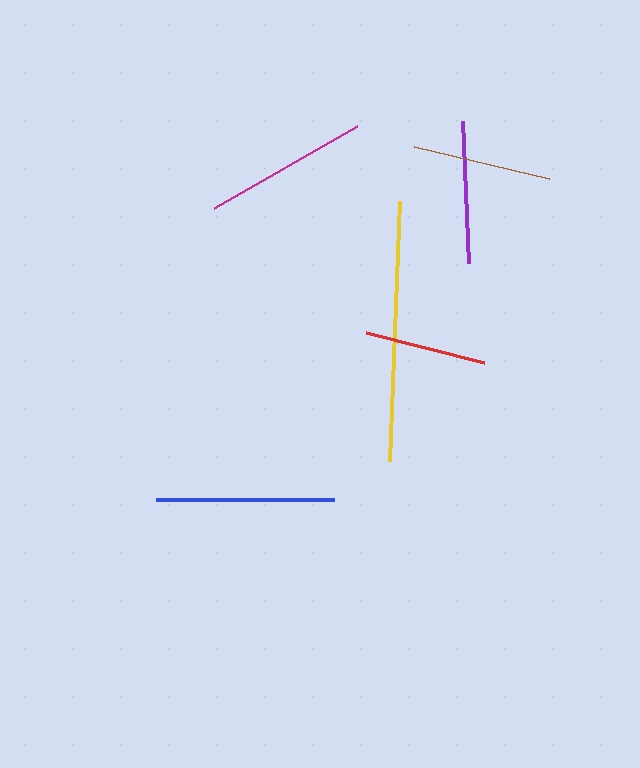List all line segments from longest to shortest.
From longest to shortest: yellow, blue, magenta, purple, brown, red.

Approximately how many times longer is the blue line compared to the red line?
The blue line is approximately 1.5 times the length of the red line.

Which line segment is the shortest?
The red line is the shortest at approximately 122 pixels.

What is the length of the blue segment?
The blue segment is approximately 178 pixels long.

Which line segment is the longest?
The yellow line is the longest at approximately 260 pixels.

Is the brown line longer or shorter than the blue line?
The blue line is longer than the brown line.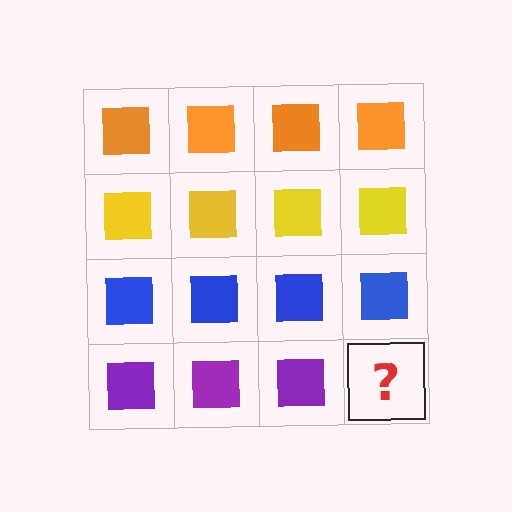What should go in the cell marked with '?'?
The missing cell should contain a purple square.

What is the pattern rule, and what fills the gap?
The rule is that each row has a consistent color. The gap should be filled with a purple square.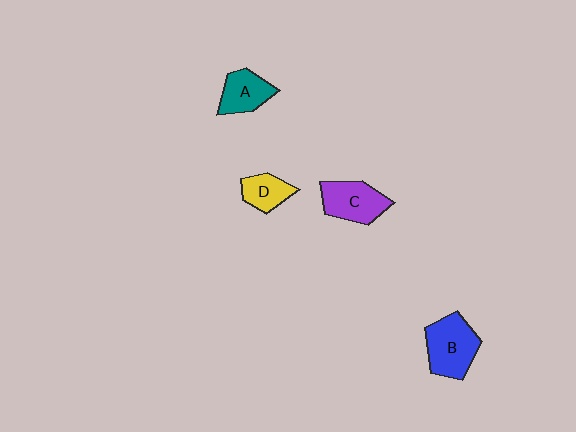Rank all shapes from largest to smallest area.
From largest to smallest: B (blue), C (purple), A (teal), D (yellow).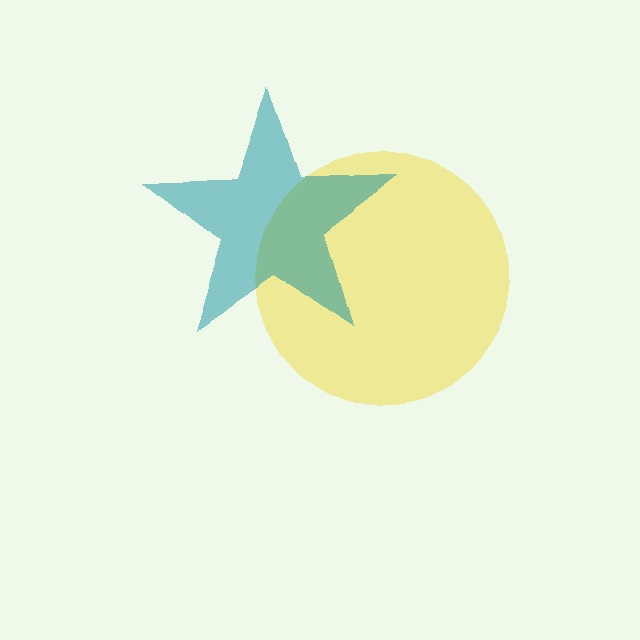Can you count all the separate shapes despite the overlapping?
Yes, there are 2 separate shapes.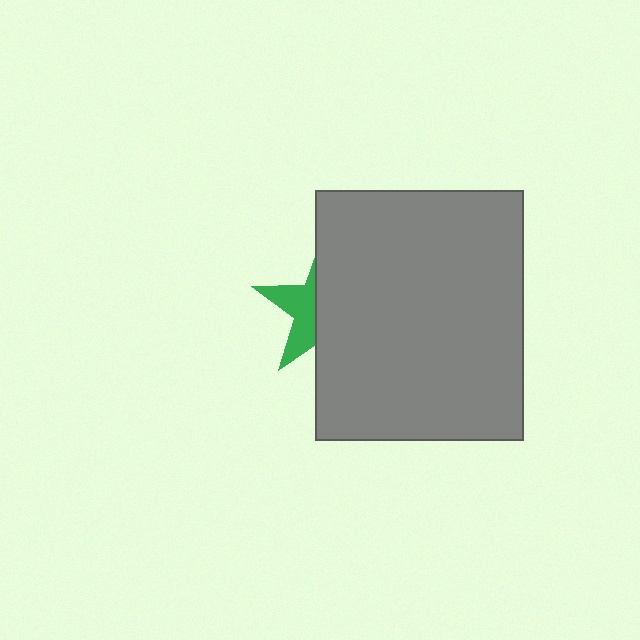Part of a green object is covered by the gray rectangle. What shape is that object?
It is a star.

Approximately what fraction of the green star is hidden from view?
Roughly 61% of the green star is hidden behind the gray rectangle.